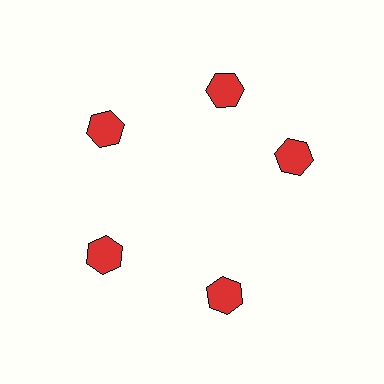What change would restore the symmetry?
The symmetry would be restored by rotating it back into even spacing with its neighbors so that all 5 hexagons sit at equal angles and equal distance from the center.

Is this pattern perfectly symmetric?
No. The 5 red hexagons are arranged in a ring, but one element near the 3 o'clock position is rotated out of alignment along the ring, breaking the 5-fold rotational symmetry.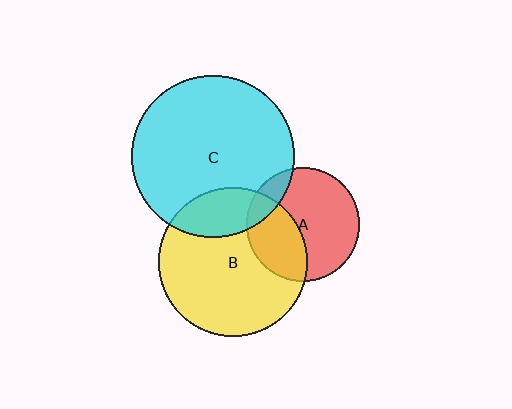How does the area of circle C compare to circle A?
Approximately 2.0 times.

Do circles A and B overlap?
Yes.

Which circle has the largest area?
Circle C (cyan).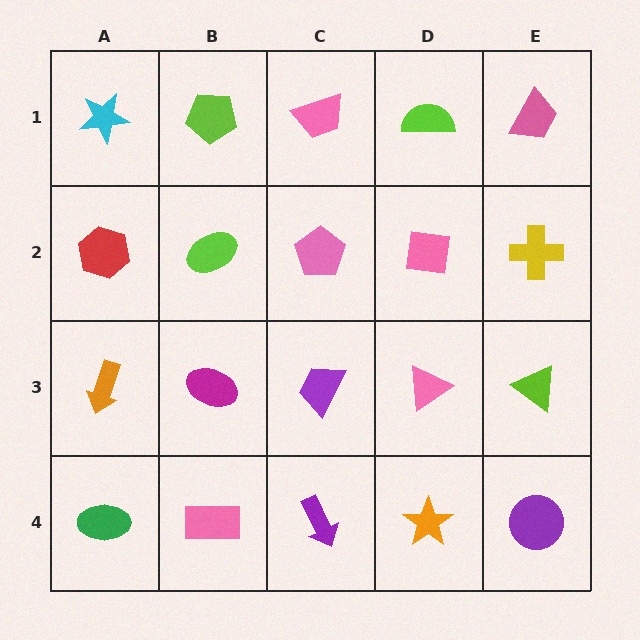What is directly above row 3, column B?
A lime ellipse.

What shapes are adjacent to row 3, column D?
A pink square (row 2, column D), an orange star (row 4, column D), a purple trapezoid (row 3, column C), a lime triangle (row 3, column E).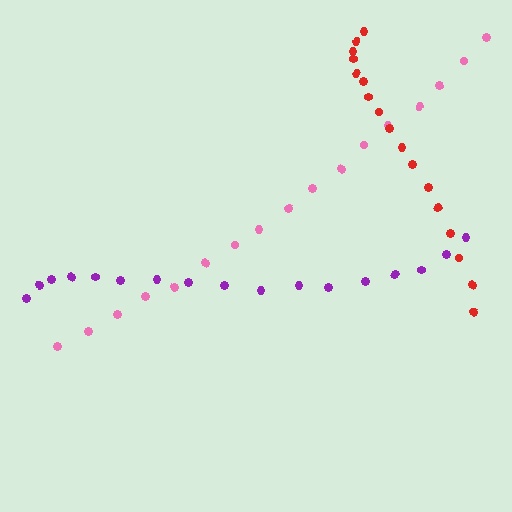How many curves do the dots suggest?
There are 3 distinct paths.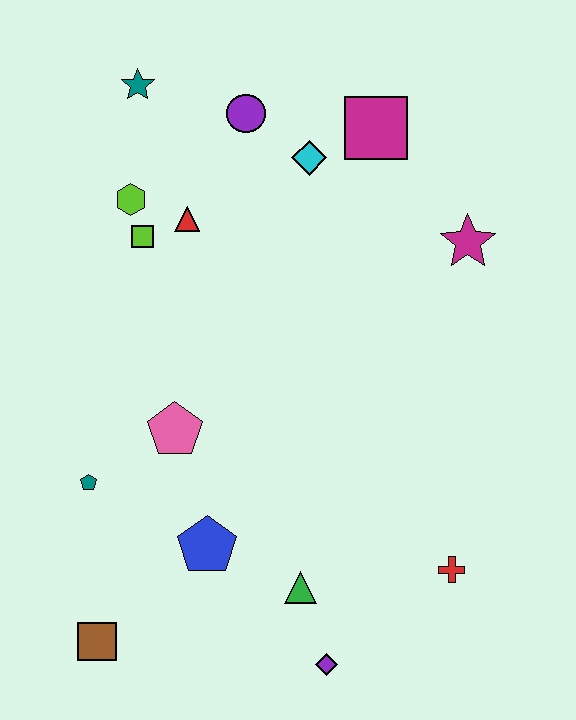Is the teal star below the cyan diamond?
No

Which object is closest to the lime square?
The lime hexagon is closest to the lime square.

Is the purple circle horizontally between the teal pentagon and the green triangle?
Yes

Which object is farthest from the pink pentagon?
The magenta square is farthest from the pink pentagon.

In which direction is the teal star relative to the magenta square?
The teal star is to the left of the magenta square.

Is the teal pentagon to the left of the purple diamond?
Yes